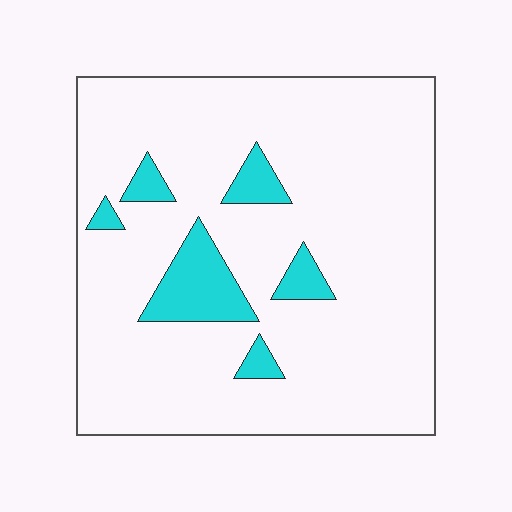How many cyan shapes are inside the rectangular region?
6.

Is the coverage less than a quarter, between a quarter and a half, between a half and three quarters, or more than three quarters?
Less than a quarter.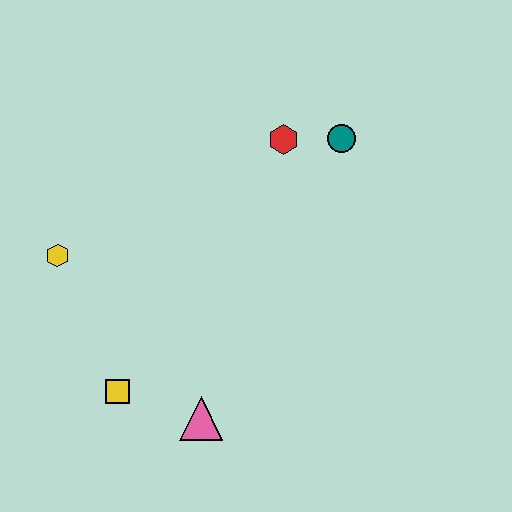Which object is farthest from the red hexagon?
The yellow square is farthest from the red hexagon.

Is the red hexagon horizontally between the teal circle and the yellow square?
Yes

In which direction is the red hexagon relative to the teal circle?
The red hexagon is to the left of the teal circle.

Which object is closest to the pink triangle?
The yellow square is closest to the pink triangle.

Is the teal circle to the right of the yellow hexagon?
Yes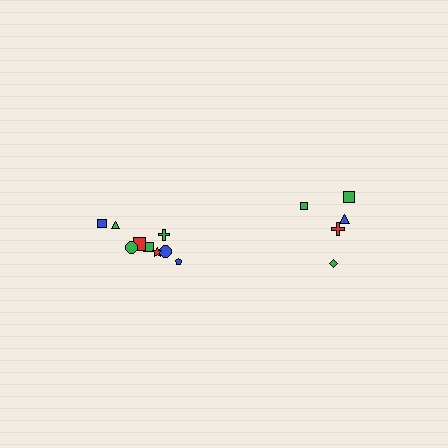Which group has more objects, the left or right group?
The left group.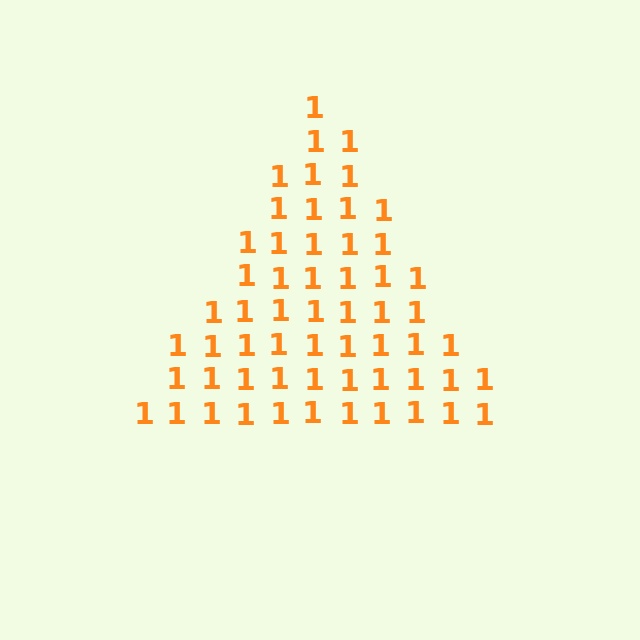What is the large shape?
The large shape is a triangle.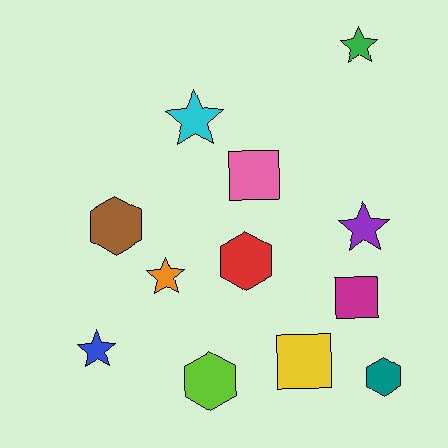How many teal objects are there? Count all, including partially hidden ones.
There is 1 teal object.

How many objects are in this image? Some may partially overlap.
There are 12 objects.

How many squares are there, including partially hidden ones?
There are 3 squares.